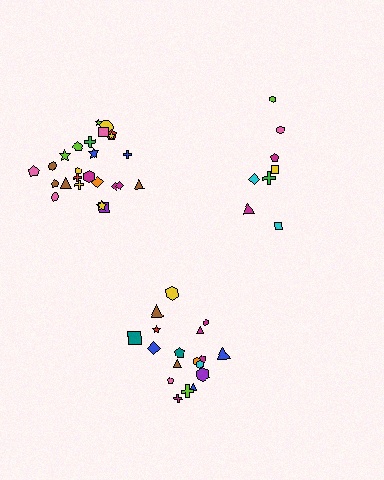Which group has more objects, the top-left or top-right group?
The top-left group.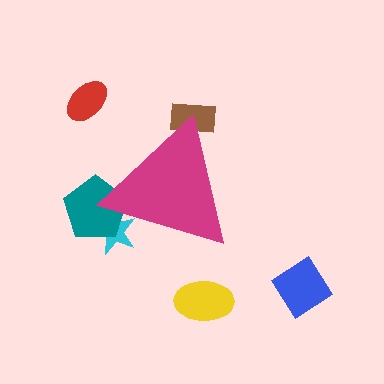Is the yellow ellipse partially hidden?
No, the yellow ellipse is fully visible.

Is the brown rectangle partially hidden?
Yes, the brown rectangle is partially hidden behind the magenta triangle.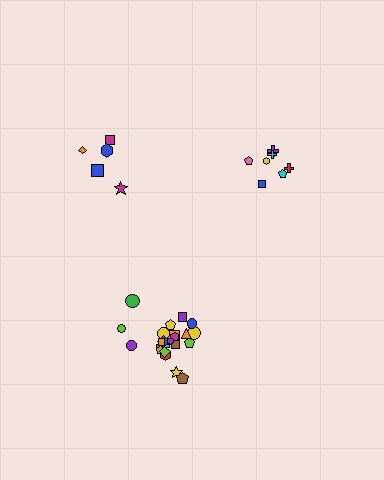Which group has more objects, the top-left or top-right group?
The top-right group.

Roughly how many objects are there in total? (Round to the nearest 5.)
Roughly 35 objects in total.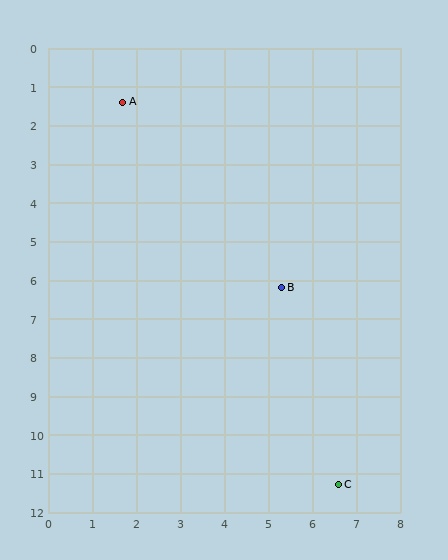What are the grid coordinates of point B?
Point B is at approximately (5.3, 6.2).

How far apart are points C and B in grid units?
Points C and B are about 5.3 grid units apart.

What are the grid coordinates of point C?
Point C is at approximately (6.6, 11.3).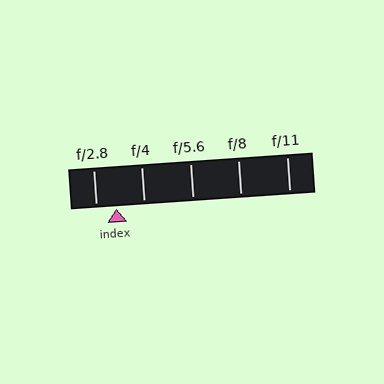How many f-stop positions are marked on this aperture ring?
There are 5 f-stop positions marked.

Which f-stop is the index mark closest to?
The index mark is closest to f/2.8.